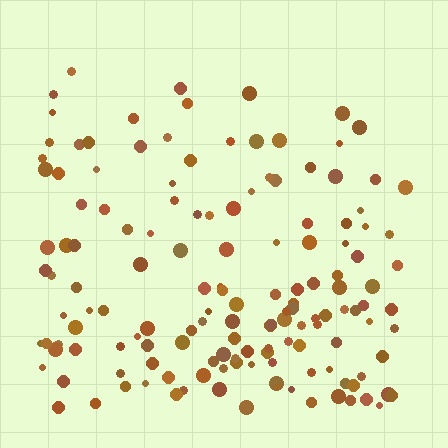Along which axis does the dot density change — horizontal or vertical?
Vertical.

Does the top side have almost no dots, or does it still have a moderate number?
Still a moderate number, just noticeably fewer than the bottom.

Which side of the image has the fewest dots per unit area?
The top.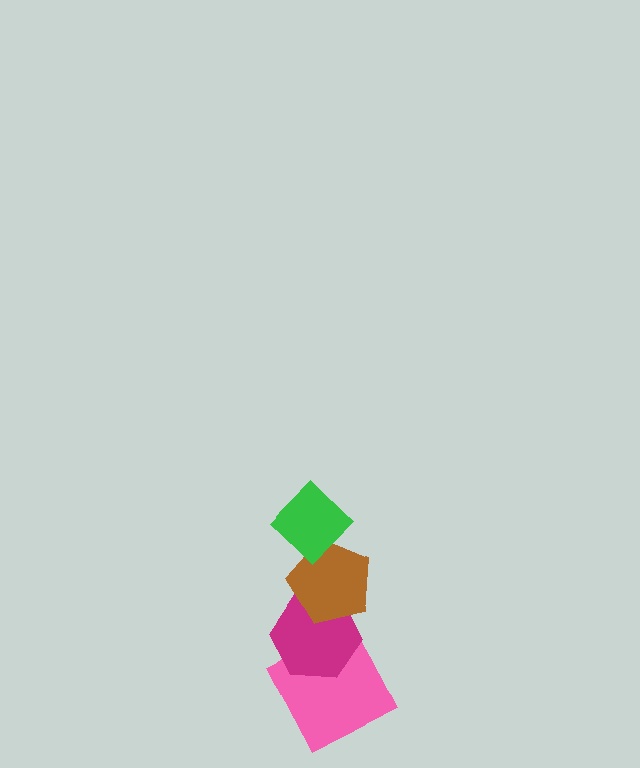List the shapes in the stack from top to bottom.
From top to bottom: the green diamond, the brown pentagon, the magenta hexagon, the pink square.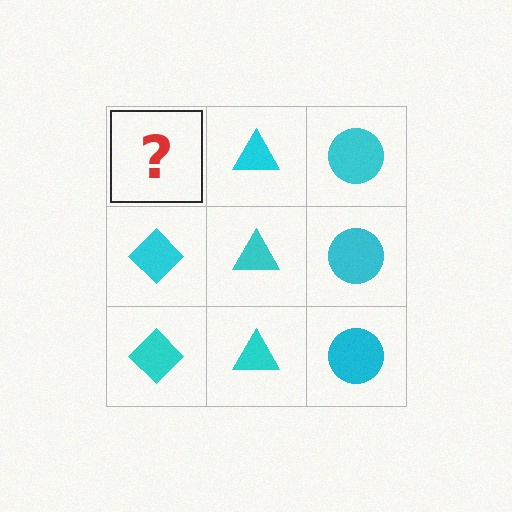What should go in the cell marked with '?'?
The missing cell should contain a cyan diamond.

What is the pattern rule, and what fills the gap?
The rule is that each column has a consistent shape. The gap should be filled with a cyan diamond.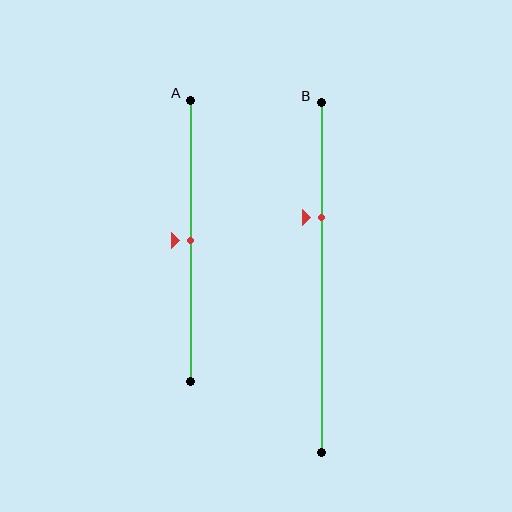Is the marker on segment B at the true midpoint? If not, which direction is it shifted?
No, the marker on segment B is shifted upward by about 17% of the segment length.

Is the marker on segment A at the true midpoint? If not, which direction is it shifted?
Yes, the marker on segment A is at the true midpoint.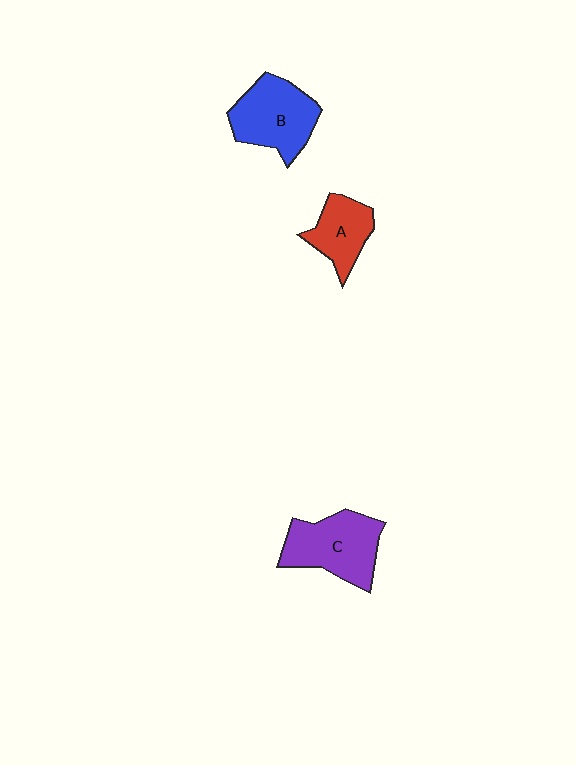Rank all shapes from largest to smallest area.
From largest to smallest: C (purple), B (blue), A (red).